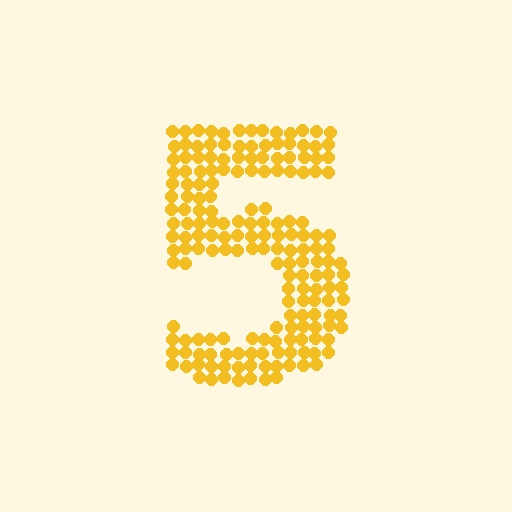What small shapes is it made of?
It is made of small circles.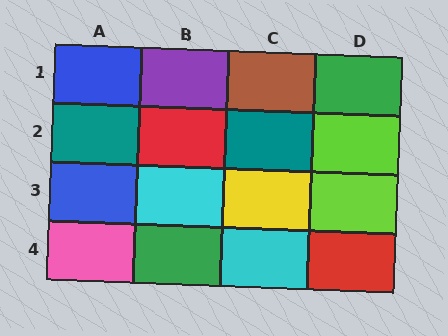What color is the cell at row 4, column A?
Pink.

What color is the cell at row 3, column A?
Blue.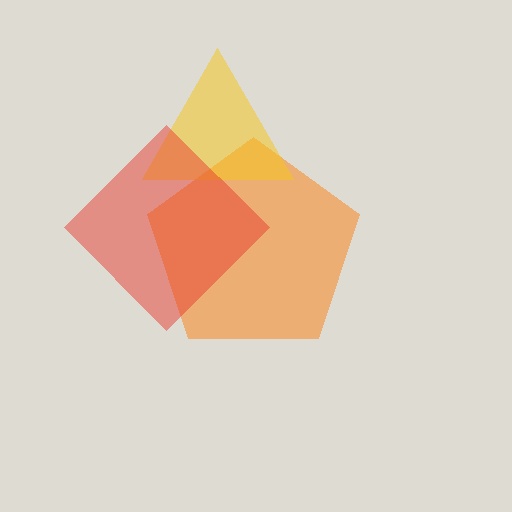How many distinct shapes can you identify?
There are 3 distinct shapes: an orange pentagon, a yellow triangle, a red diamond.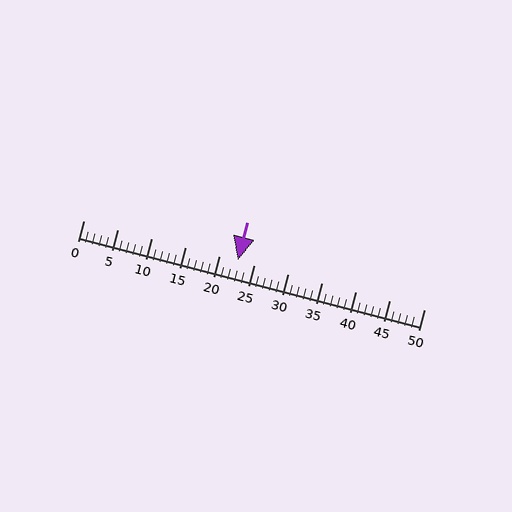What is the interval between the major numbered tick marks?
The major tick marks are spaced 5 units apart.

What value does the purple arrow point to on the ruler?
The purple arrow points to approximately 23.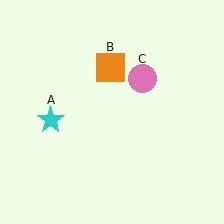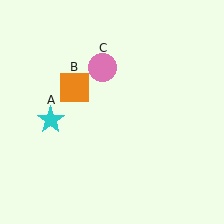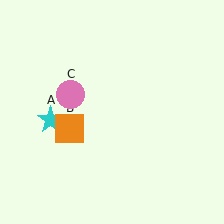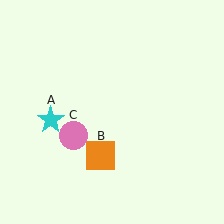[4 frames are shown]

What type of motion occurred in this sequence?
The orange square (object B), pink circle (object C) rotated counterclockwise around the center of the scene.